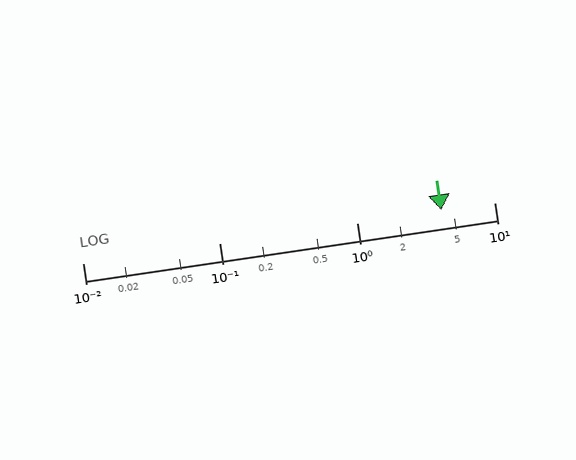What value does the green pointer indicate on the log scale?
The pointer indicates approximately 4.1.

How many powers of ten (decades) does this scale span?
The scale spans 3 decades, from 0.01 to 10.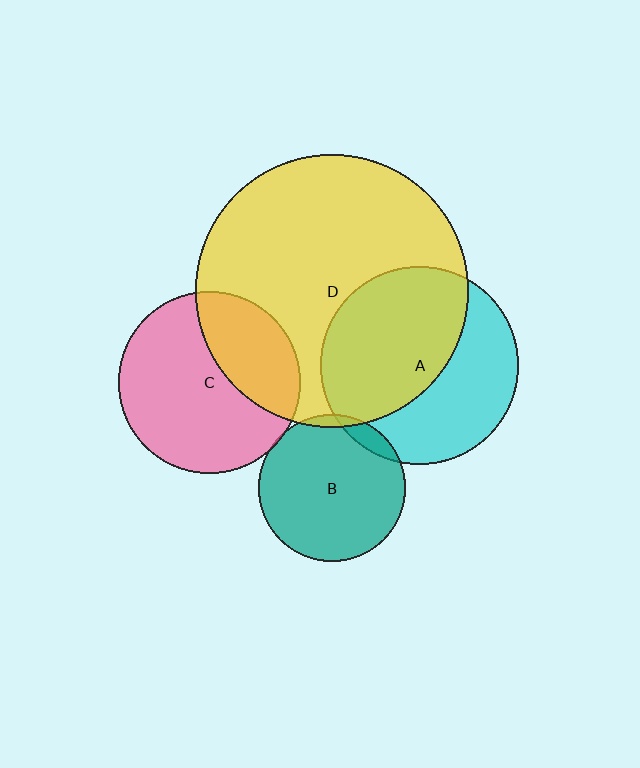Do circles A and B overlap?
Yes.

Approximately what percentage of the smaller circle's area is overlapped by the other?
Approximately 5%.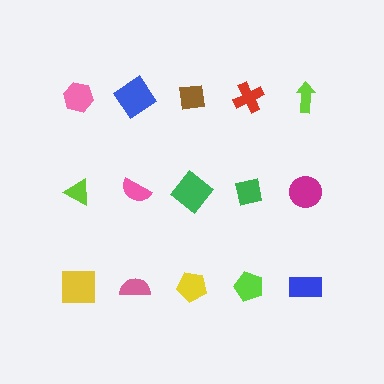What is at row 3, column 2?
A pink semicircle.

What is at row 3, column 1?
A yellow square.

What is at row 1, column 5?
A lime arrow.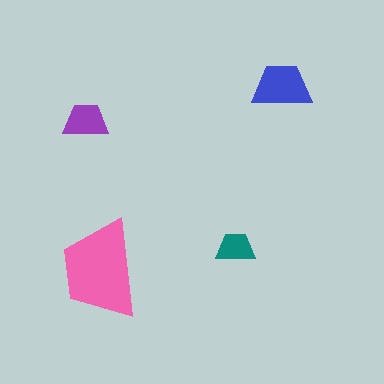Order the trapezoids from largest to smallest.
the pink one, the blue one, the purple one, the teal one.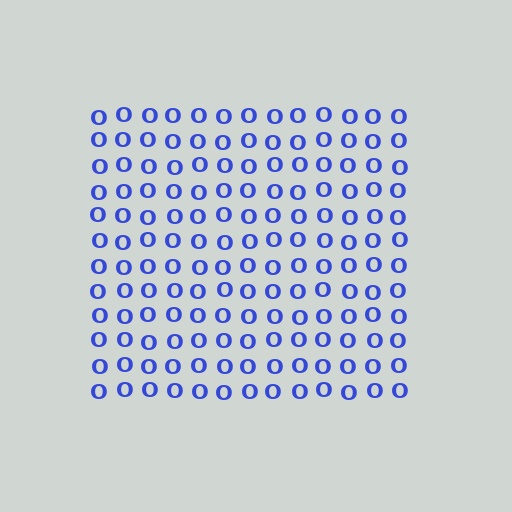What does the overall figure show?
The overall figure shows a square.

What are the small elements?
The small elements are letter O's.